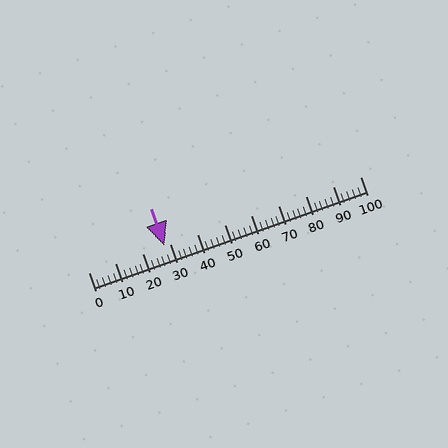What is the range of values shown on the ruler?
The ruler shows values from 0 to 100.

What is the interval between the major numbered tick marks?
The major tick marks are spaced 10 units apart.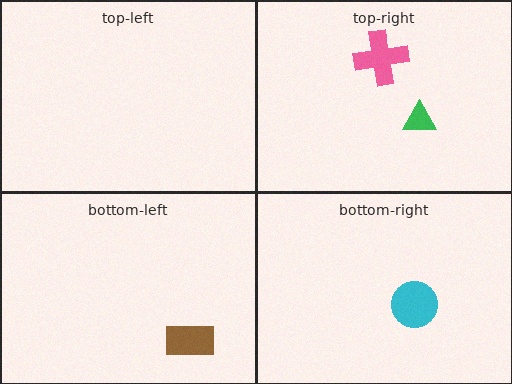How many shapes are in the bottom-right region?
1.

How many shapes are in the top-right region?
2.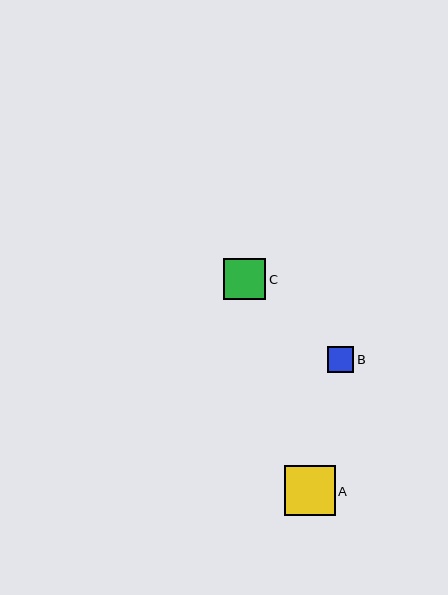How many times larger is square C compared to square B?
Square C is approximately 1.6 times the size of square B.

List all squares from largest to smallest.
From largest to smallest: A, C, B.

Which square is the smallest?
Square B is the smallest with a size of approximately 26 pixels.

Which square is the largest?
Square A is the largest with a size of approximately 50 pixels.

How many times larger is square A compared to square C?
Square A is approximately 1.2 times the size of square C.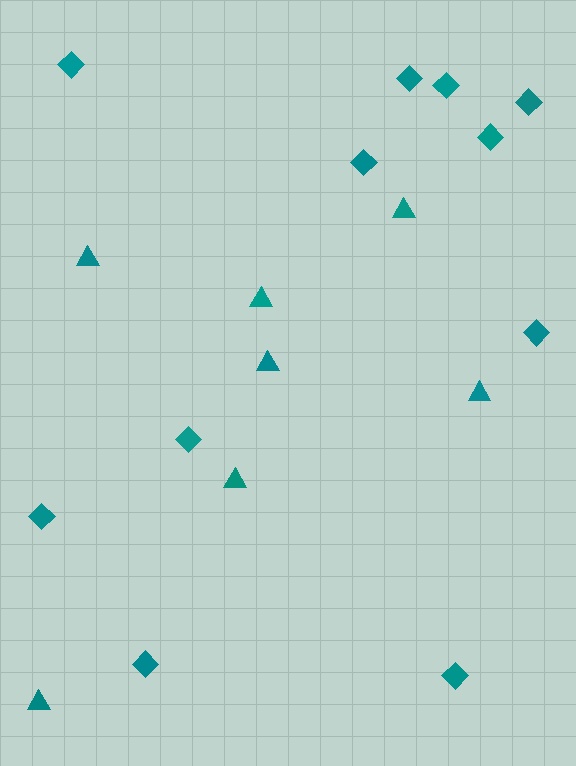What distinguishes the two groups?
There are 2 groups: one group of triangles (7) and one group of diamonds (11).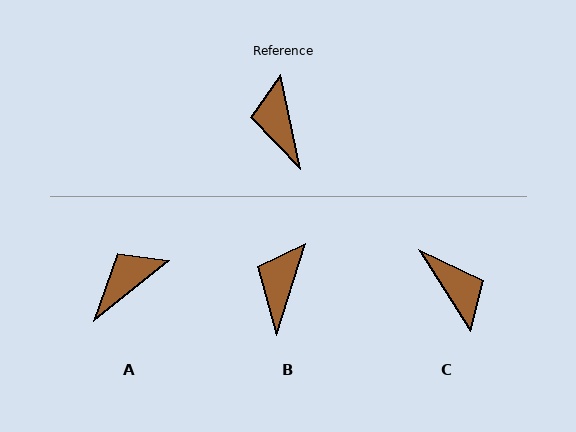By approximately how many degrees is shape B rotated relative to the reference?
Approximately 29 degrees clockwise.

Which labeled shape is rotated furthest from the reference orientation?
C, about 160 degrees away.